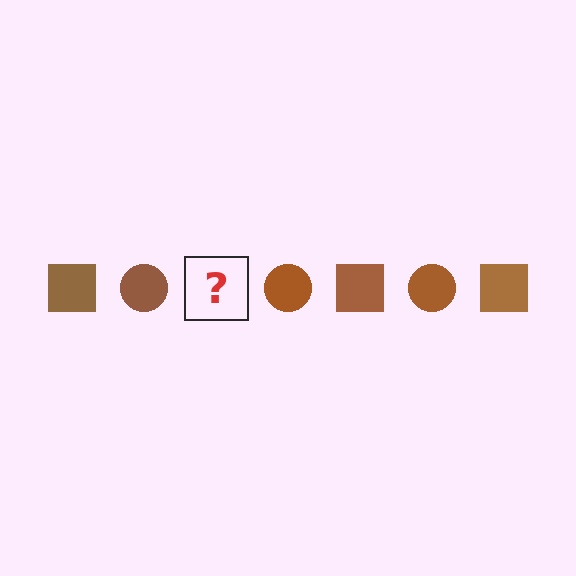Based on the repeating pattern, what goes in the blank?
The blank should be a brown square.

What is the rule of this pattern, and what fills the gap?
The rule is that the pattern cycles through square, circle shapes in brown. The gap should be filled with a brown square.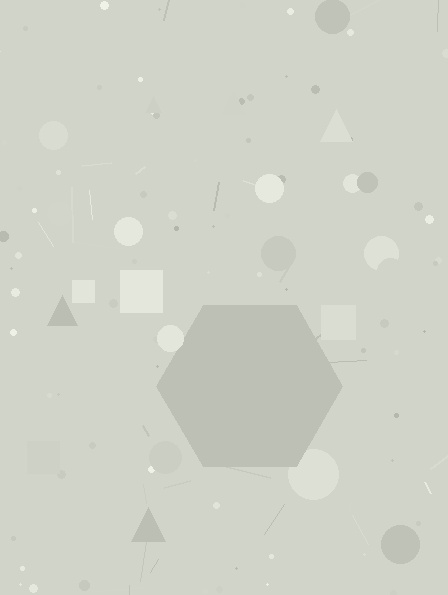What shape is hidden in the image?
A hexagon is hidden in the image.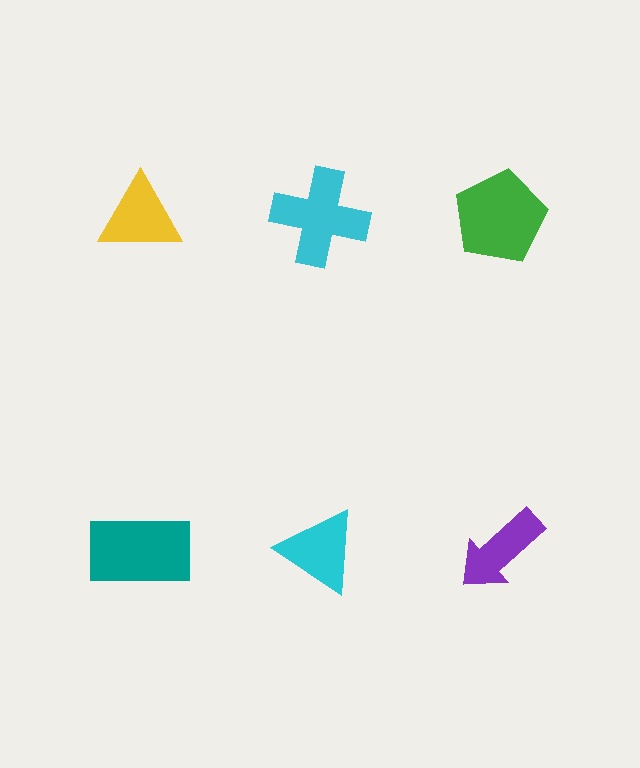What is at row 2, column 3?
A purple arrow.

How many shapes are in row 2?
3 shapes.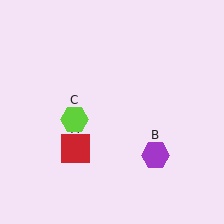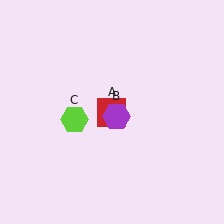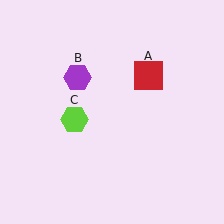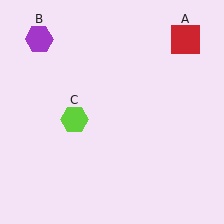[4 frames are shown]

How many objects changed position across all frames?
2 objects changed position: red square (object A), purple hexagon (object B).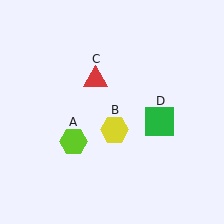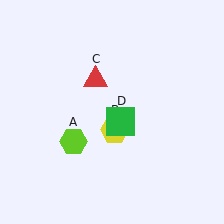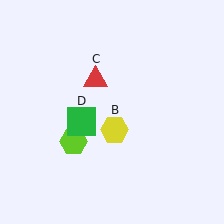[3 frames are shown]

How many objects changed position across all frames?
1 object changed position: green square (object D).